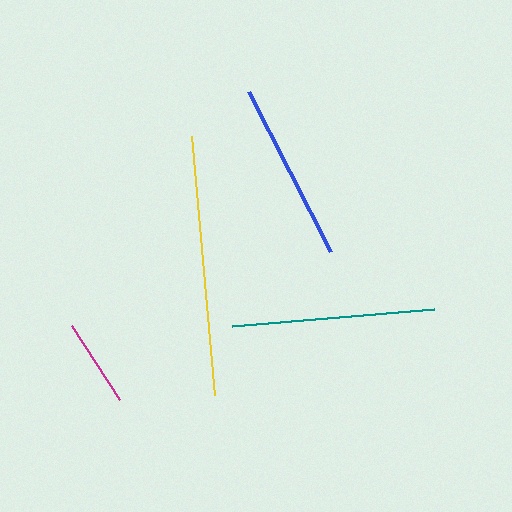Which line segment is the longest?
The yellow line is the longest at approximately 261 pixels.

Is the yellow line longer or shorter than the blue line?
The yellow line is longer than the blue line.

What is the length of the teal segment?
The teal segment is approximately 202 pixels long.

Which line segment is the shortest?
The magenta line is the shortest at approximately 88 pixels.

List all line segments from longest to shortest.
From longest to shortest: yellow, teal, blue, magenta.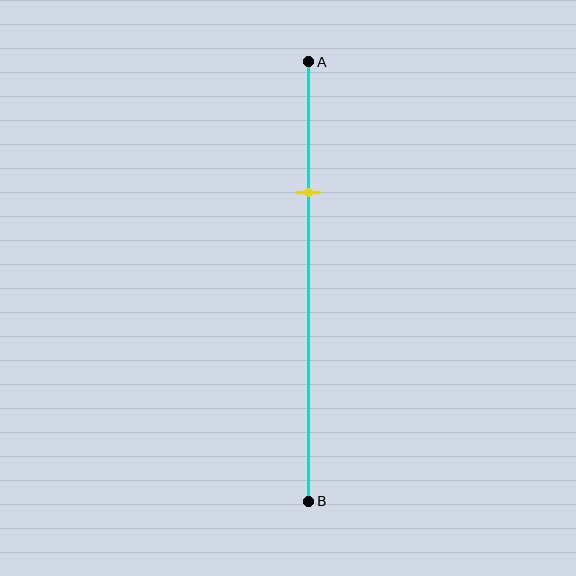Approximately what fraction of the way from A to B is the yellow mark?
The yellow mark is approximately 30% of the way from A to B.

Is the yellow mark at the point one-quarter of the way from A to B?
No, the mark is at about 30% from A, not at the 25% one-quarter point.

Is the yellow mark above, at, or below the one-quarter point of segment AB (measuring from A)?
The yellow mark is below the one-quarter point of segment AB.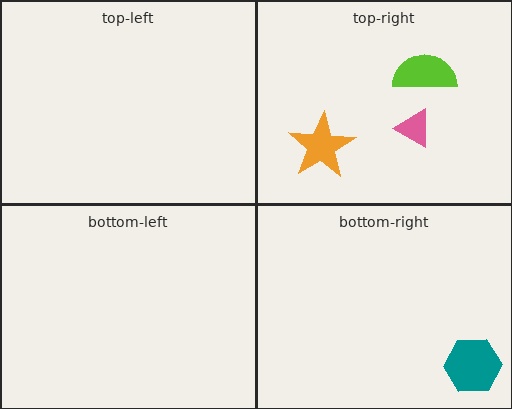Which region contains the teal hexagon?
The bottom-right region.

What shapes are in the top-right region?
The orange star, the pink triangle, the lime semicircle.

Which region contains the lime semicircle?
The top-right region.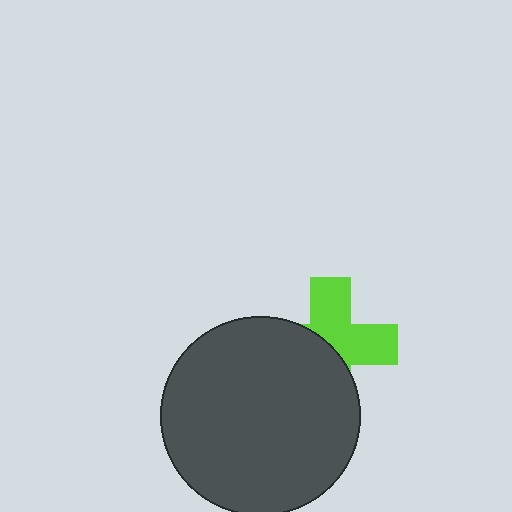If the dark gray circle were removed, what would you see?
You would see the complete lime cross.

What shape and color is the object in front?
The object in front is a dark gray circle.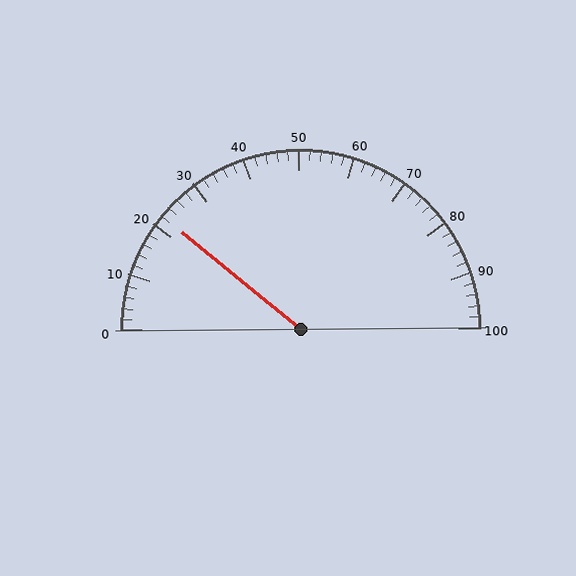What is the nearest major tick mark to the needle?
The nearest major tick mark is 20.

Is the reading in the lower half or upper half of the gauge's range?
The reading is in the lower half of the range (0 to 100).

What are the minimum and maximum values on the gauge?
The gauge ranges from 0 to 100.